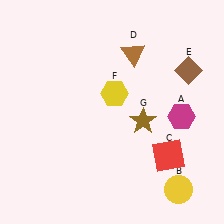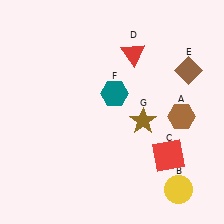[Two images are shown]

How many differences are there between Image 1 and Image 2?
There are 3 differences between the two images.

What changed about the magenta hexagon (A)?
In Image 1, A is magenta. In Image 2, it changed to brown.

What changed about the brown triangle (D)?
In Image 1, D is brown. In Image 2, it changed to red.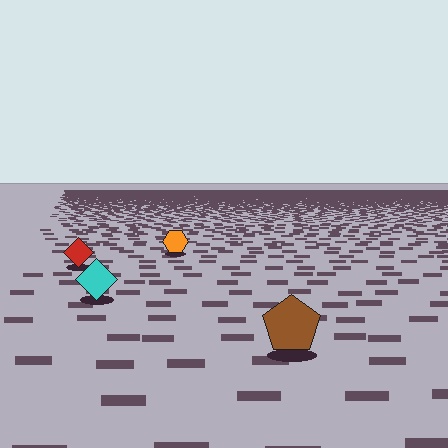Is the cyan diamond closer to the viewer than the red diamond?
Yes. The cyan diamond is closer — you can tell from the texture gradient: the ground texture is coarser near it.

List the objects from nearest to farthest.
From nearest to farthest: the brown pentagon, the cyan diamond, the red diamond, the orange hexagon.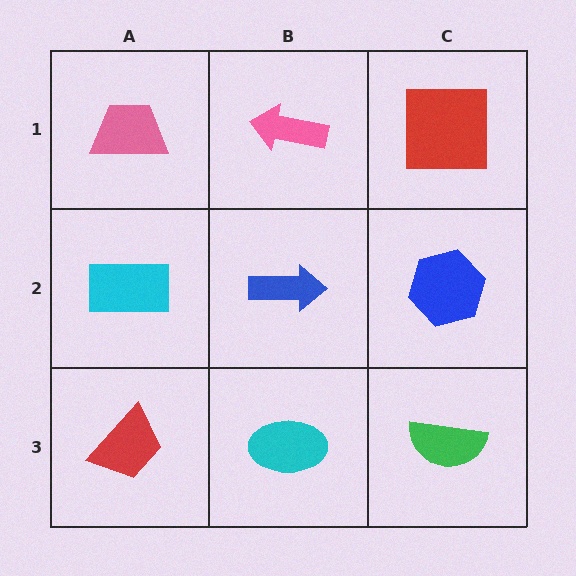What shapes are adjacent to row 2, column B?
A pink arrow (row 1, column B), a cyan ellipse (row 3, column B), a cyan rectangle (row 2, column A), a blue hexagon (row 2, column C).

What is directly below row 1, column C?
A blue hexagon.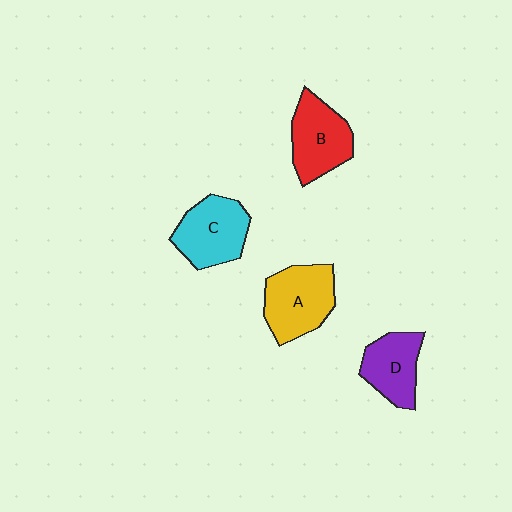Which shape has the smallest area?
Shape D (purple).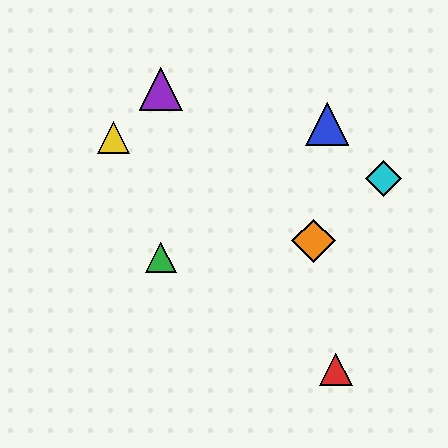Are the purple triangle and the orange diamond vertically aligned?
No, the purple triangle is at x≈161 and the orange diamond is at x≈314.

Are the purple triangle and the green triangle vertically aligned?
Yes, both are at x≈161.